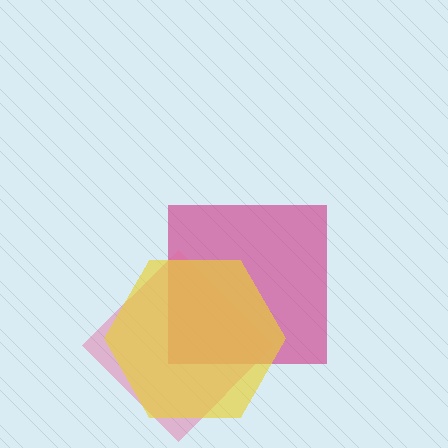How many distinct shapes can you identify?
There are 3 distinct shapes: a magenta square, a pink diamond, a yellow hexagon.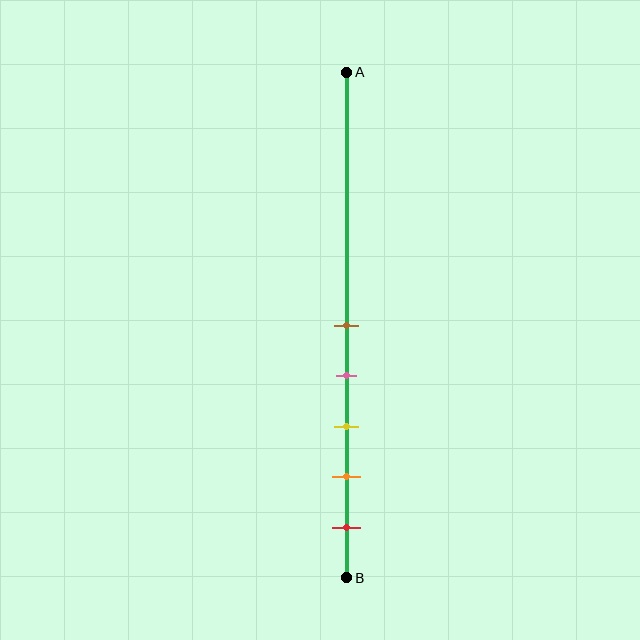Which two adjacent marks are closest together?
The brown and pink marks are the closest adjacent pair.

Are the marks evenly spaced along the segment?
Yes, the marks are approximately evenly spaced.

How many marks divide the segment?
There are 5 marks dividing the segment.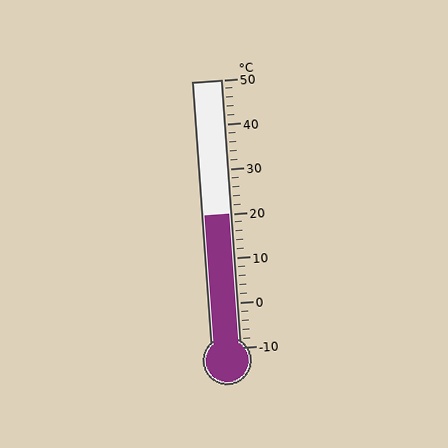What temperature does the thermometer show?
The thermometer shows approximately 20°C.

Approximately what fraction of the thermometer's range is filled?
The thermometer is filled to approximately 50% of its range.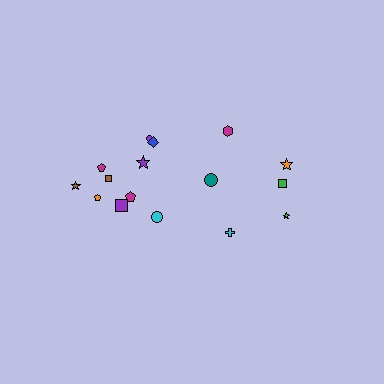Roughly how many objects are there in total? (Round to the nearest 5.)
Roughly 15 objects in total.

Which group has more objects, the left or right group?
The left group.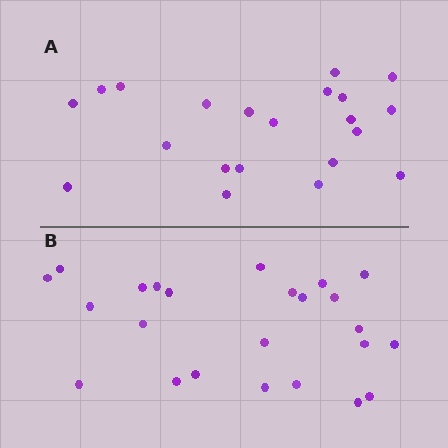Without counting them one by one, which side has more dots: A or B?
Region B (the bottom region) has more dots.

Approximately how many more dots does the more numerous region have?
Region B has just a few more — roughly 2 or 3 more dots than region A.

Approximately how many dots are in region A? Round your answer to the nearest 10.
About 20 dots. (The exact count is 21, which rounds to 20.)